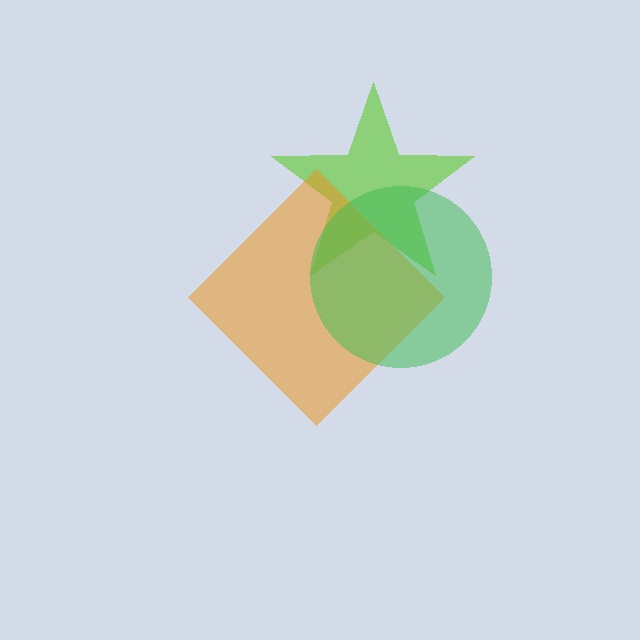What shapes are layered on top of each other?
The layered shapes are: a lime star, an orange diamond, a green circle.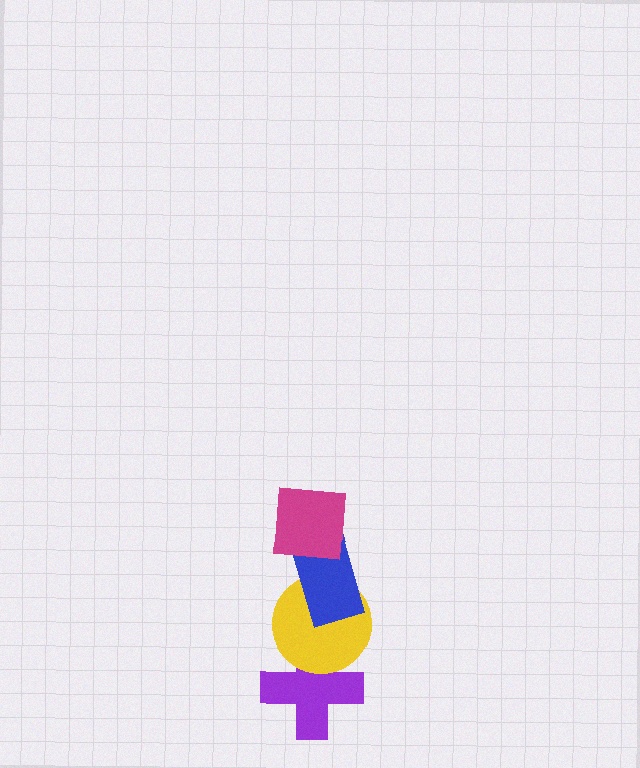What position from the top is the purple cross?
The purple cross is 4th from the top.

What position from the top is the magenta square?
The magenta square is 1st from the top.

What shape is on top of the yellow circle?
The blue rectangle is on top of the yellow circle.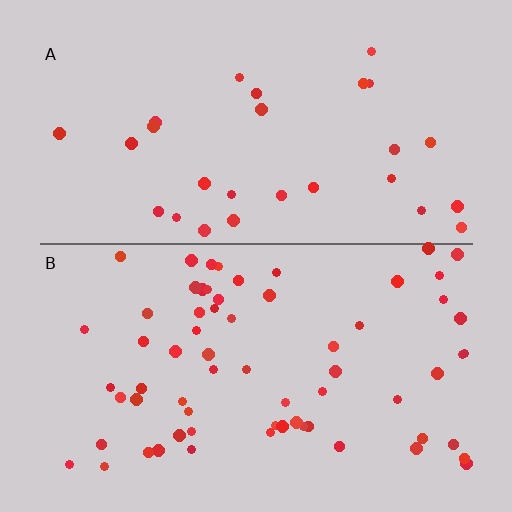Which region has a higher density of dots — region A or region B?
B (the bottom).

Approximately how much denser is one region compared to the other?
Approximately 2.3× — region B over region A.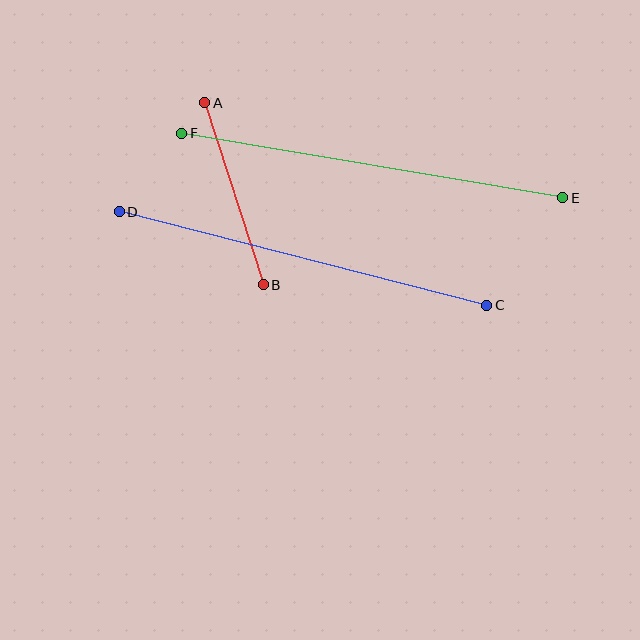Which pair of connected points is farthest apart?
Points E and F are farthest apart.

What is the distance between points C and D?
The distance is approximately 379 pixels.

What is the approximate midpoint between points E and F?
The midpoint is at approximately (372, 165) pixels.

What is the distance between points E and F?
The distance is approximately 387 pixels.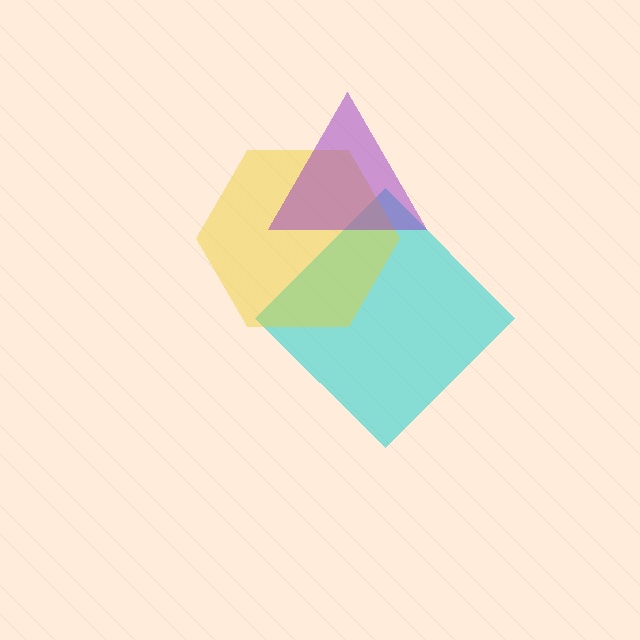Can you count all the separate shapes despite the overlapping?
Yes, there are 3 separate shapes.